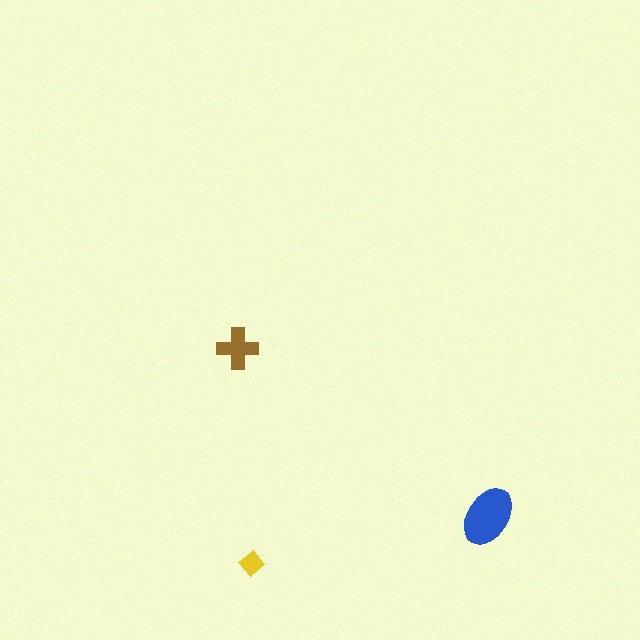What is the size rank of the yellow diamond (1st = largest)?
3rd.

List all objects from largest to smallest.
The blue ellipse, the brown cross, the yellow diamond.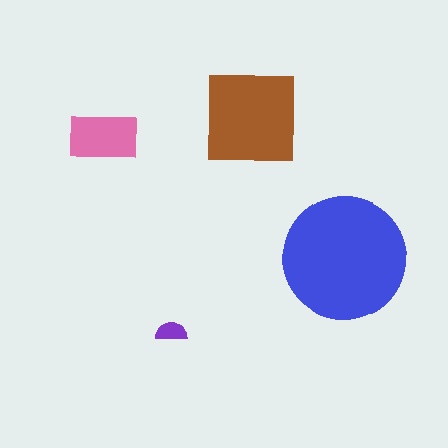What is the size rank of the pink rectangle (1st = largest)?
3rd.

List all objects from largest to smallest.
The blue circle, the brown square, the pink rectangle, the purple semicircle.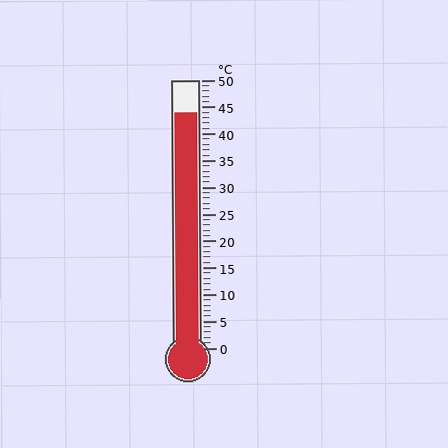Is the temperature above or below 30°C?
The temperature is above 30°C.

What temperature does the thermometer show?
The thermometer shows approximately 44°C.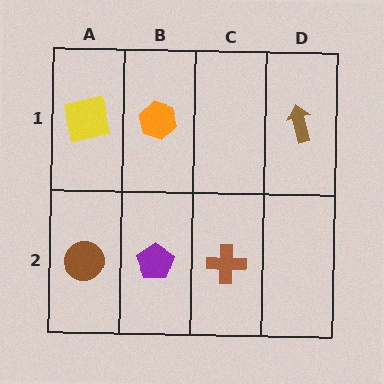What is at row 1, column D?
A brown arrow.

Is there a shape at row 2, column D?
No, that cell is empty.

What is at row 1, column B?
An orange hexagon.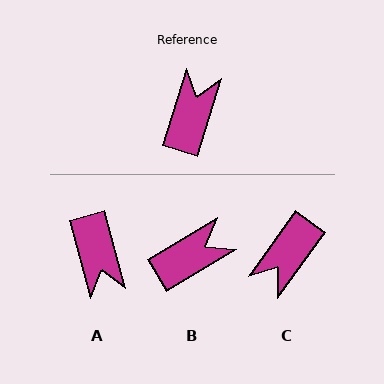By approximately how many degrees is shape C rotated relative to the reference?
Approximately 161 degrees counter-clockwise.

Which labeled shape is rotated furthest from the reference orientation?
C, about 161 degrees away.